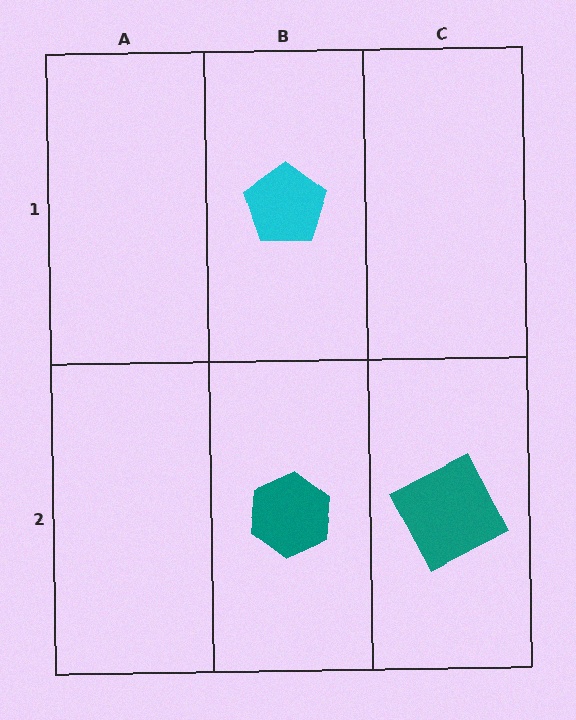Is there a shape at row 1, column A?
No, that cell is empty.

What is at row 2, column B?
A teal hexagon.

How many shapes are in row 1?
1 shape.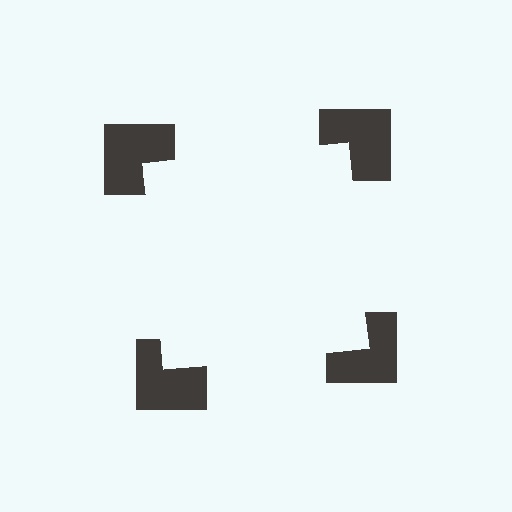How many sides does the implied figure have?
4 sides.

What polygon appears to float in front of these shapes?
An illusory square — its edges are inferred from the aligned wedge cuts in the notched squares, not physically drawn.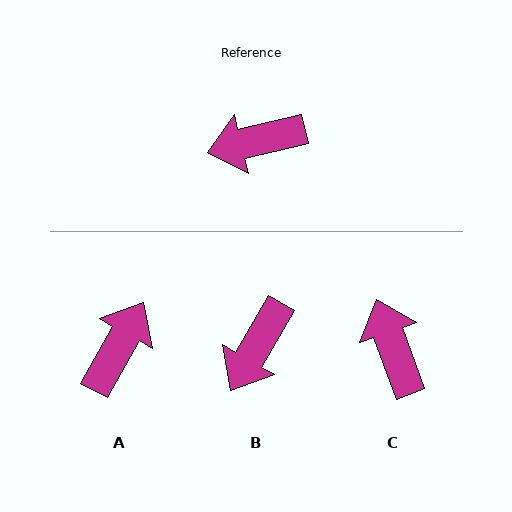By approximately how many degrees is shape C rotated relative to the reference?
Approximately 83 degrees clockwise.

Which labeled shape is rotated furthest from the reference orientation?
A, about 133 degrees away.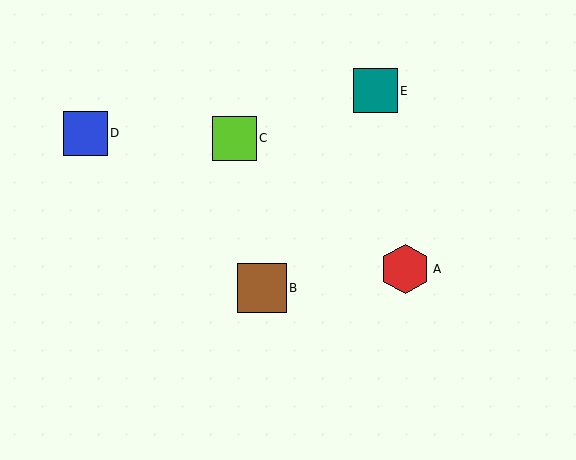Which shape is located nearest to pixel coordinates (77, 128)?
The blue square (labeled D) at (85, 133) is nearest to that location.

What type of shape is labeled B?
Shape B is a brown square.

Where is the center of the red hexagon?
The center of the red hexagon is at (405, 269).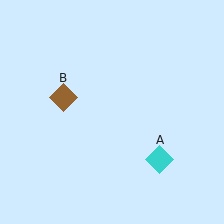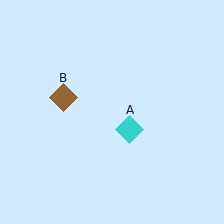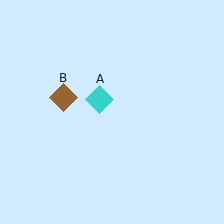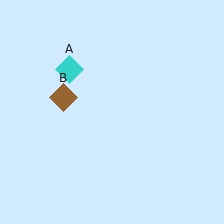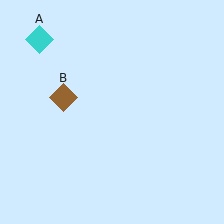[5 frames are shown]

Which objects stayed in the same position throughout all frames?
Brown diamond (object B) remained stationary.